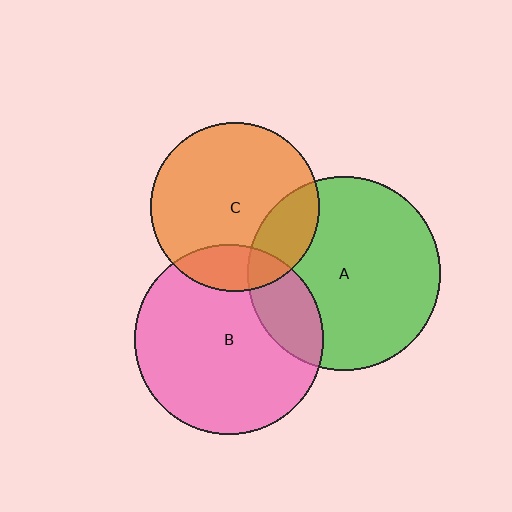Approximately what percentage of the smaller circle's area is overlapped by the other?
Approximately 15%.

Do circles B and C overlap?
Yes.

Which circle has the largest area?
Circle A (green).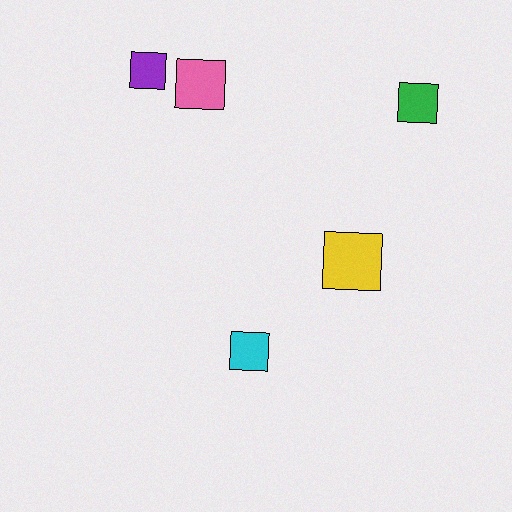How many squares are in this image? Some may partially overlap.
There are 5 squares.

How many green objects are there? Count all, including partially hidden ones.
There is 1 green object.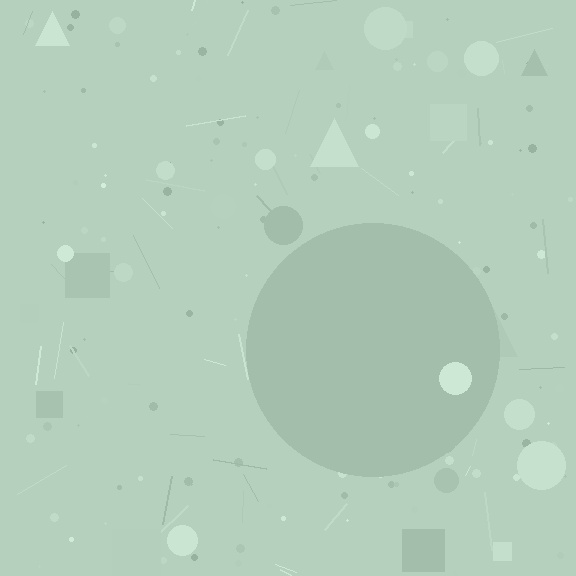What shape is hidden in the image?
A circle is hidden in the image.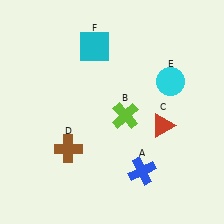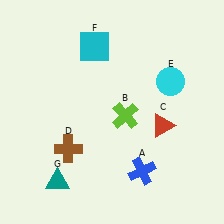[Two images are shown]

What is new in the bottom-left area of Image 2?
A teal triangle (G) was added in the bottom-left area of Image 2.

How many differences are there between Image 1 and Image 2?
There is 1 difference between the two images.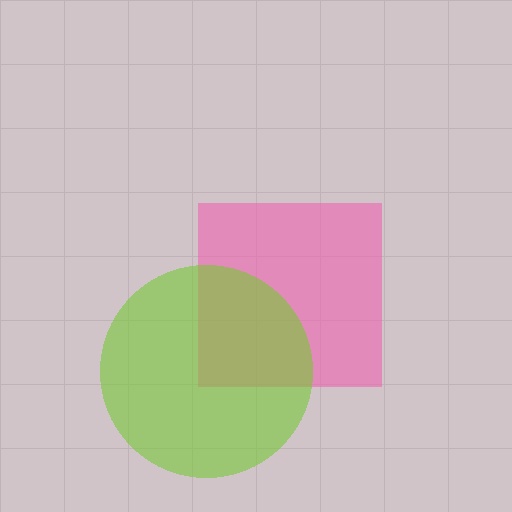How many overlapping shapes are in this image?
There are 2 overlapping shapes in the image.